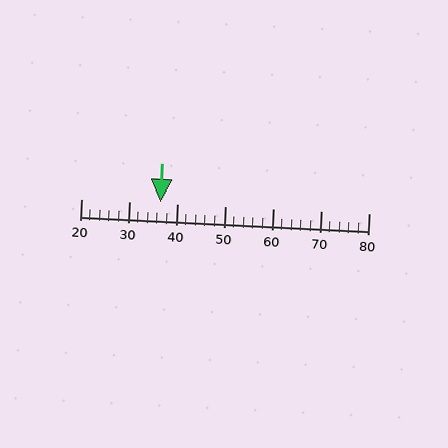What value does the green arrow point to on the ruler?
The green arrow points to approximately 36.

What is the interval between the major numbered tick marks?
The major tick marks are spaced 10 units apart.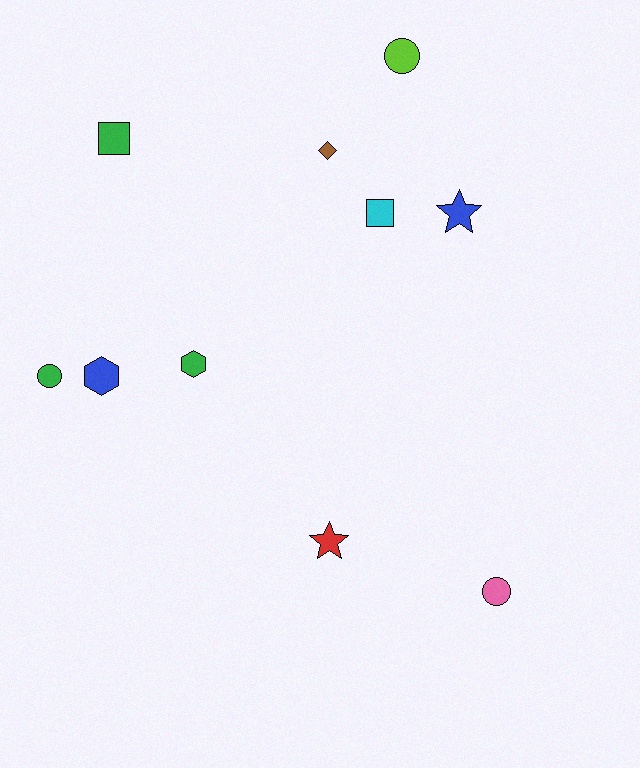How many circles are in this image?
There are 3 circles.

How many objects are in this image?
There are 10 objects.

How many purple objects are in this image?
There are no purple objects.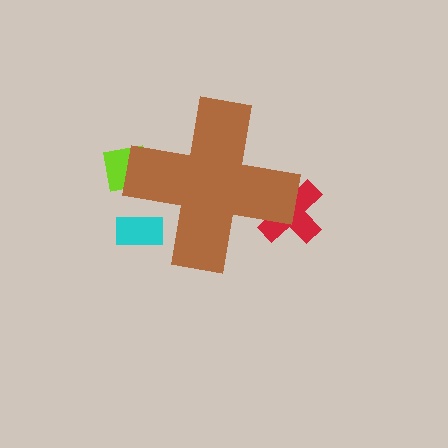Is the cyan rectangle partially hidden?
Yes, the cyan rectangle is partially hidden behind the brown cross.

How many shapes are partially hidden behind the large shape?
3 shapes are partially hidden.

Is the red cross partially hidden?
Yes, the red cross is partially hidden behind the brown cross.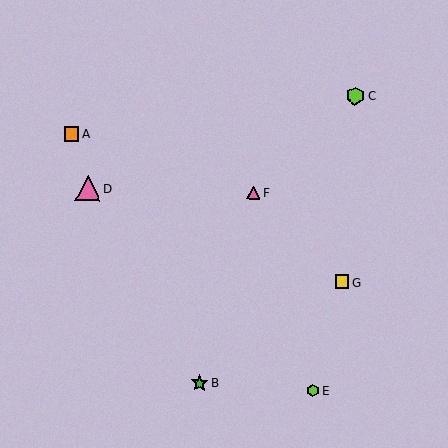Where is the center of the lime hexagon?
The center of the lime hexagon is at (355, 96).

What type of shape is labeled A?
Shape A is an orange square.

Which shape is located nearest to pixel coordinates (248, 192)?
The pink triangle (labeled F) at (253, 193) is nearest to that location.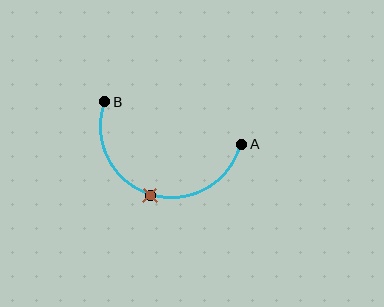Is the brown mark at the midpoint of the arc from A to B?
Yes. The brown mark lies on the arc at equal arc-length from both A and B — it is the arc midpoint.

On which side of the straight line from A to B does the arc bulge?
The arc bulges below the straight line connecting A and B.